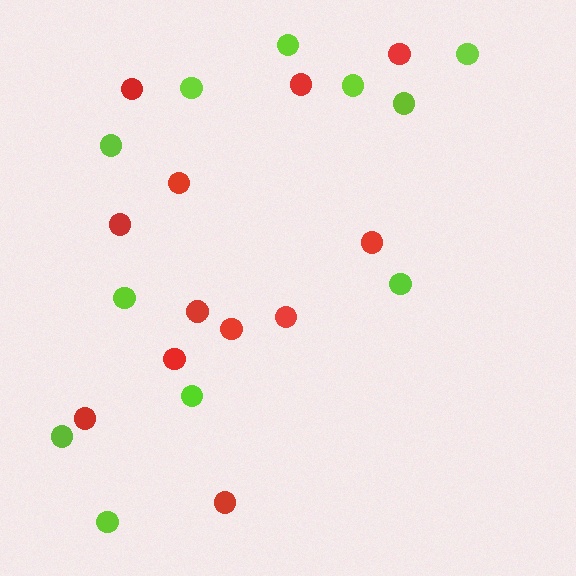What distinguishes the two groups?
There are 2 groups: one group of red circles (12) and one group of lime circles (11).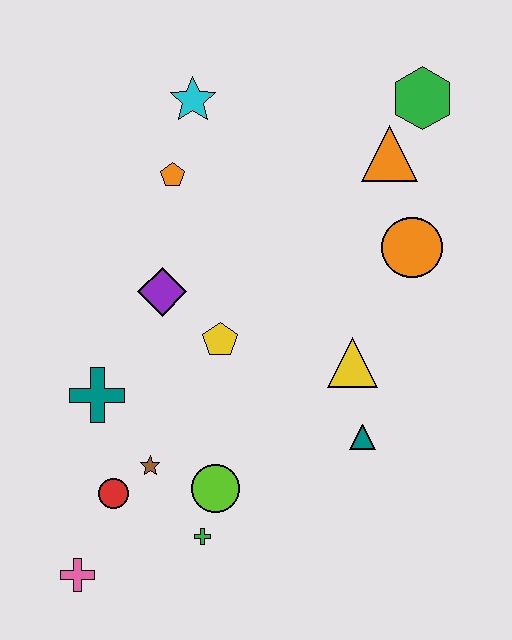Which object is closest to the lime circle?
The green cross is closest to the lime circle.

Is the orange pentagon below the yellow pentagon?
No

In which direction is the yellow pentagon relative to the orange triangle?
The yellow pentagon is below the orange triangle.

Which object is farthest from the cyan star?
The pink cross is farthest from the cyan star.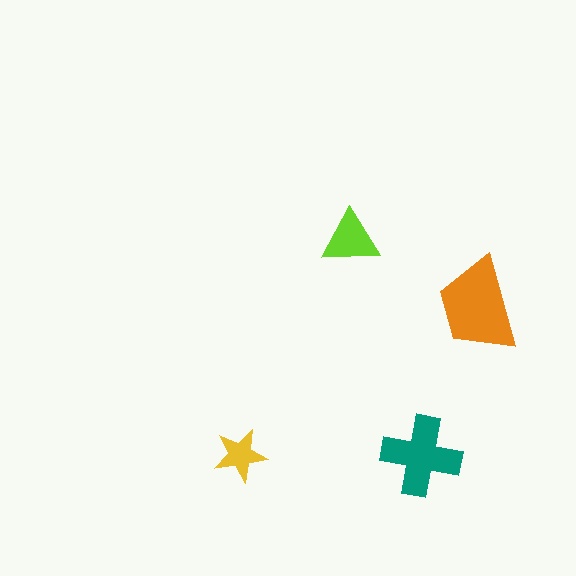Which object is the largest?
The orange trapezoid.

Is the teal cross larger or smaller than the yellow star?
Larger.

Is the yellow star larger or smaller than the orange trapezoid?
Smaller.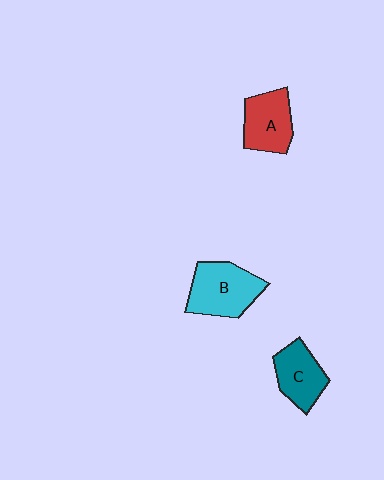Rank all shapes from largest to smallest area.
From largest to smallest: B (cyan), A (red), C (teal).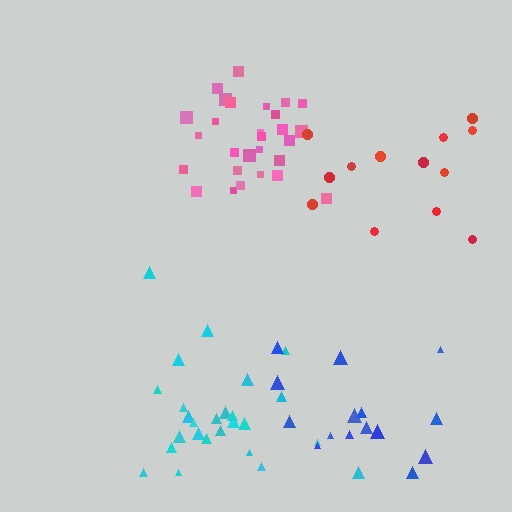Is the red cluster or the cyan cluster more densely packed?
Cyan.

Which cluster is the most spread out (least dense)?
Red.